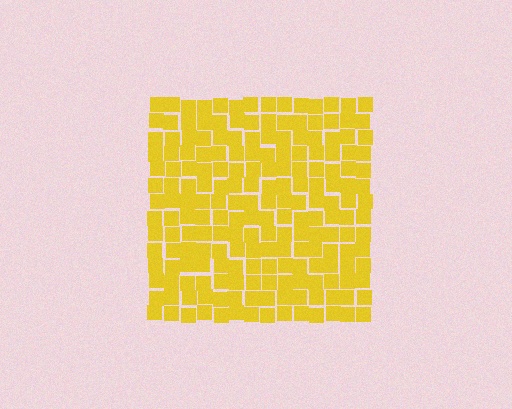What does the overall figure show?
The overall figure shows a square.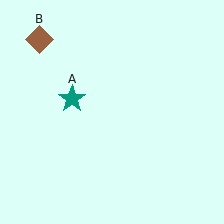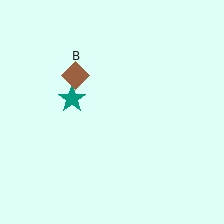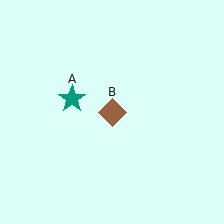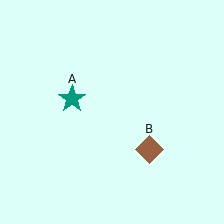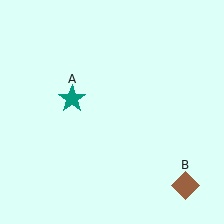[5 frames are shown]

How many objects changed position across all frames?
1 object changed position: brown diamond (object B).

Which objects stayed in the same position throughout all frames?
Teal star (object A) remained stationary.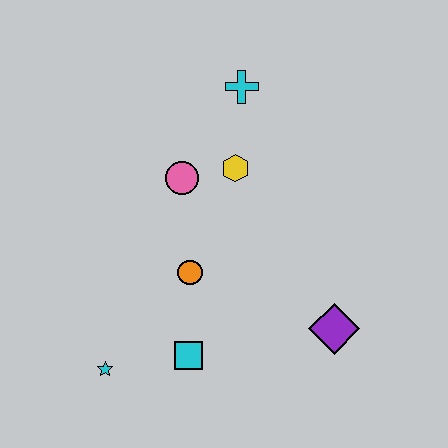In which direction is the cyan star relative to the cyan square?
The cyan star is to the left of the cyan square.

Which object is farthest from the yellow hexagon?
The cyan star is farthest from the yellow hexagon.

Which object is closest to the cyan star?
The cyan square is closest to the cyan star.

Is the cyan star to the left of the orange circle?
Yes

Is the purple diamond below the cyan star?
No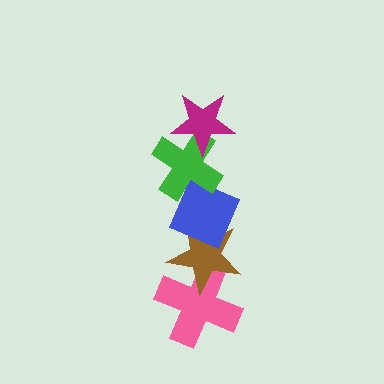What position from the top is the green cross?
The green cross is 2nd from the top.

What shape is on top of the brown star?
The blue diamond is on top of the brown star.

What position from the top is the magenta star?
The magenta star is 1st from the top.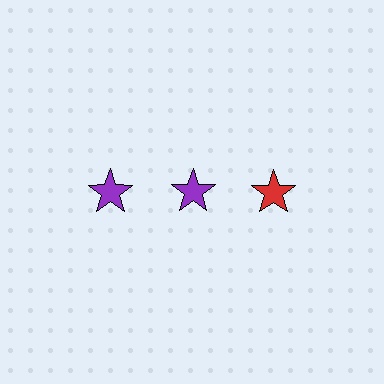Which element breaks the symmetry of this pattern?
The red star in the top row, center column breaks the symmetry. All other shapes are purple stars.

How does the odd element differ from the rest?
It has a different color: red instead of purple.